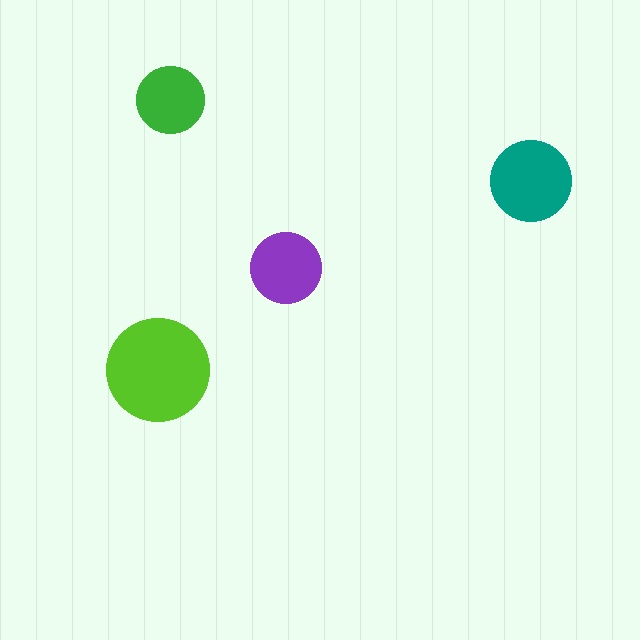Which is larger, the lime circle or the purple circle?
The lime one.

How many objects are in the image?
There are 4 objects in the image.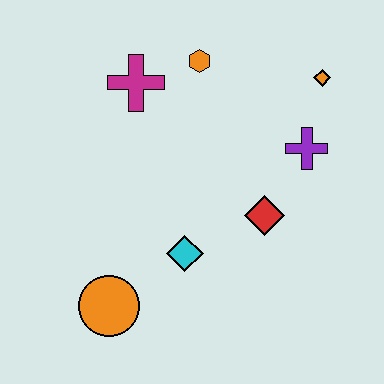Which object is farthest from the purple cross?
The orange circle is farthest from the purple cross.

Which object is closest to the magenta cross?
The orange hexagon is closest to the magenta cross.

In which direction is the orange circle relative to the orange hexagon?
The orange circle is below the orange hexagon.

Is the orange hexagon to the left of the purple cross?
Yes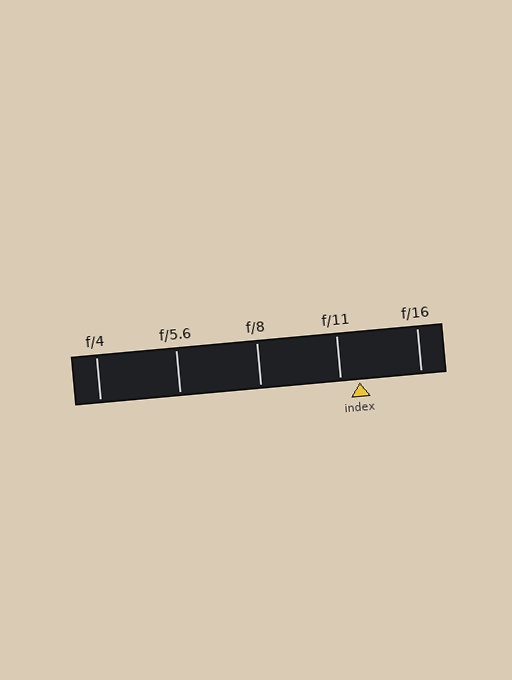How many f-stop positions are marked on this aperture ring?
There are 5 f-stop positions marked.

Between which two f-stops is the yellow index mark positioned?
The index mark is between f/11 and f/16.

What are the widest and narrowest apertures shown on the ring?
The widest aperture shown is f/4 and the narrowest is f/16.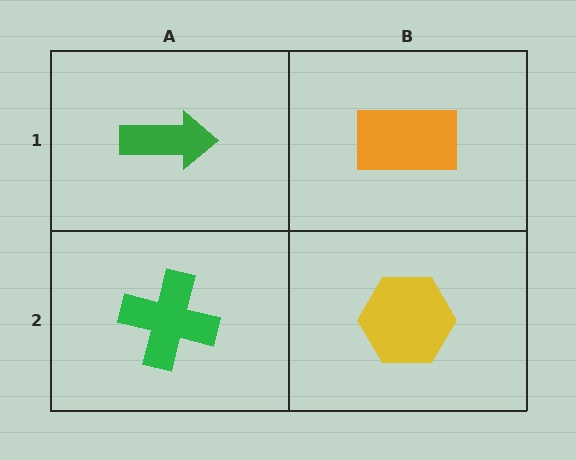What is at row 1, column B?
An orange rectangle.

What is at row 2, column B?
A yellow hexagon.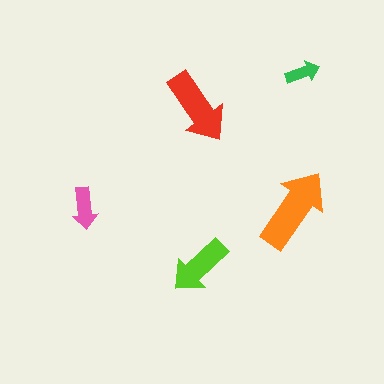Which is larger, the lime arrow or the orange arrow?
The orange one.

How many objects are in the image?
There are 5 objects in the image.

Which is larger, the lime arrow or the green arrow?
The lime one.